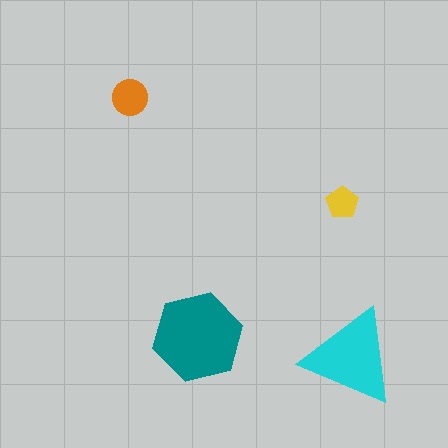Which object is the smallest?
The yellow pentagon.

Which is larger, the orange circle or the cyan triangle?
The cyan triangle.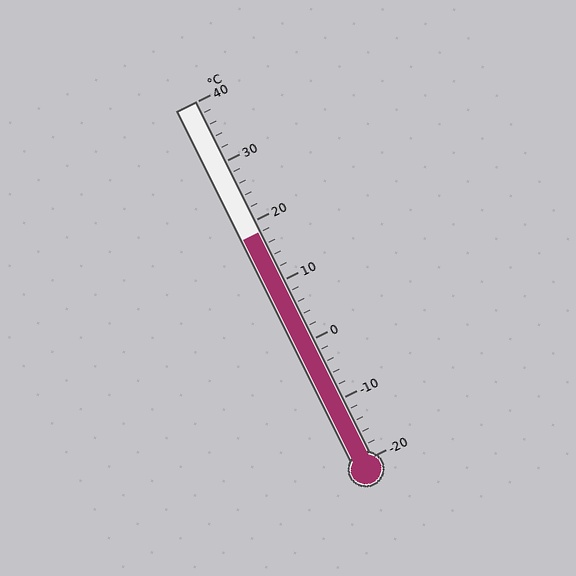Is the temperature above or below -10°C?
The temperature is above -10°C.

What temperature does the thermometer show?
The thermometer shows approximately 18°C.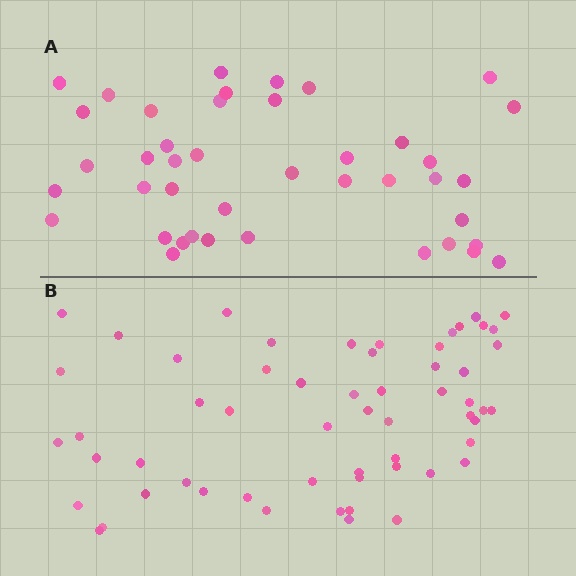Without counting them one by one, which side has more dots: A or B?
Region B (the bottom region) has more dots.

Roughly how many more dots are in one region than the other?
Region B has approximately 15 more dots than region A.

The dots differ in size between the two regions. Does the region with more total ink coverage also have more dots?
No. Region A has more total ink coverage because its dots are larger, but region B actually contains more individual dots. Total area can be misleading — the number of items is what matters here.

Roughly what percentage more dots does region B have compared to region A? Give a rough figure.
About 40% more.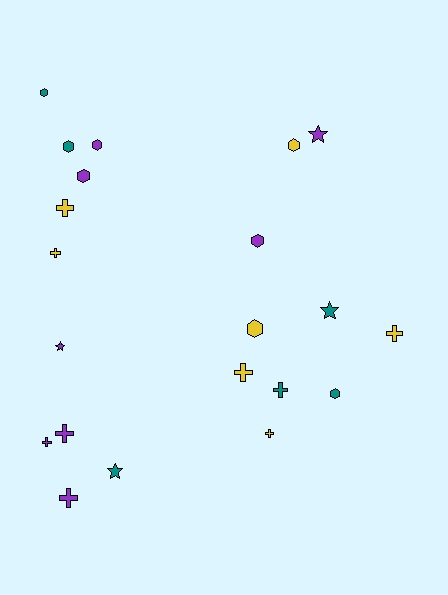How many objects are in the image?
There are 21 objects.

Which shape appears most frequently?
Cross, with 9 objects.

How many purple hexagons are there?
There are 3 purple hexagons.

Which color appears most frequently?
Purple, with 8 objects.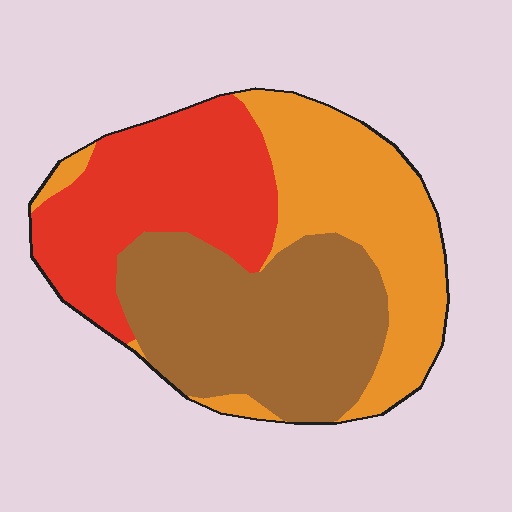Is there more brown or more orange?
Brown.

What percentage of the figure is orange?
Orange takes up about one third (1/3) of the figure.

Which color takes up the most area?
Brown, at roughly 35%.